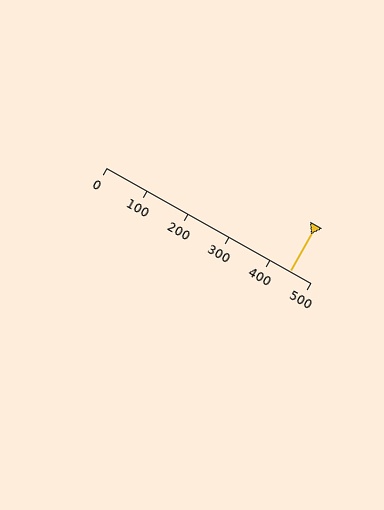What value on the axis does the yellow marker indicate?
The marker indicates approximately 450.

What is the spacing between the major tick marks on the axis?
The major ticks are spaced 100 apart.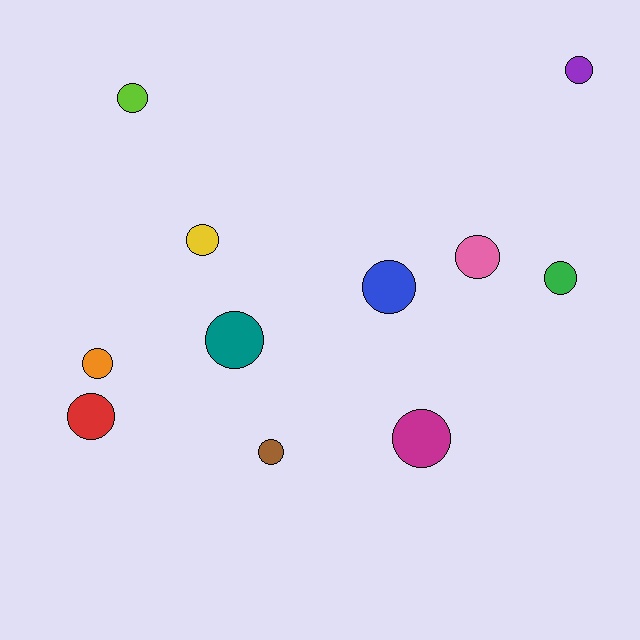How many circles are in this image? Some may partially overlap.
There are 11 circles.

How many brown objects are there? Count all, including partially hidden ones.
There is 1 brown object.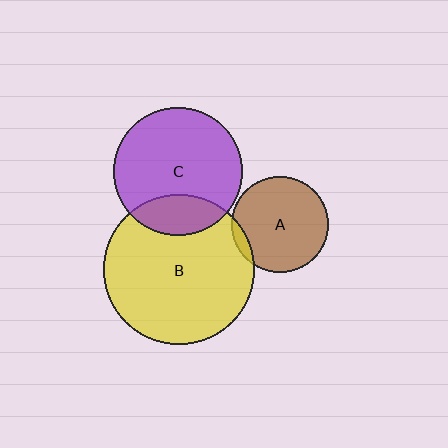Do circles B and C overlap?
Yes.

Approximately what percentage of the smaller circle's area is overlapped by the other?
Approximately 20%.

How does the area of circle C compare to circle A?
Approximately 1.8 times.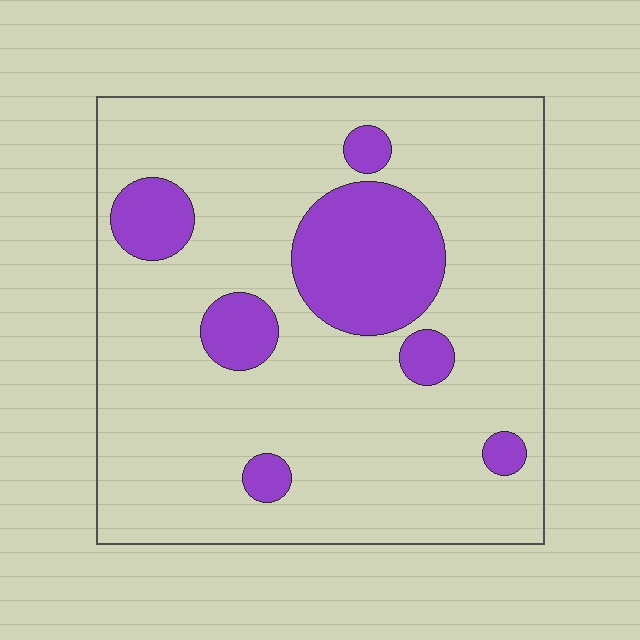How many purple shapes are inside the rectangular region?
7.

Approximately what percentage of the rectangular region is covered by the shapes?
Approximately 20%.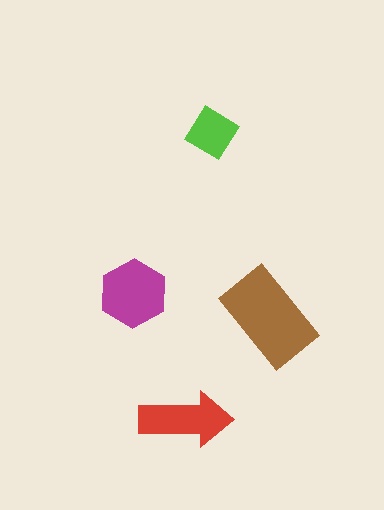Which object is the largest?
The brown rectangle.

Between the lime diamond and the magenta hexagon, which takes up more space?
The magenta hexagon.